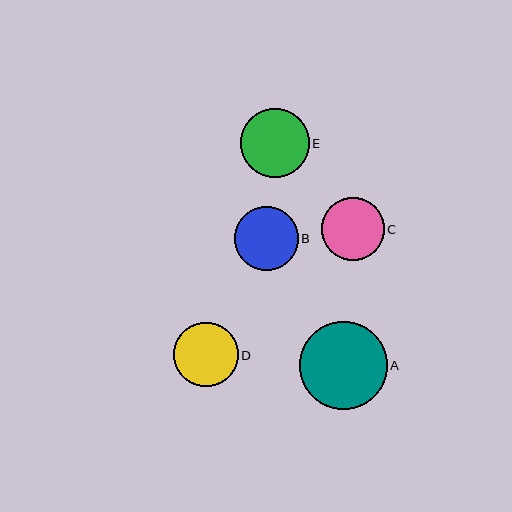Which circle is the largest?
Circle A is the largest with a size of approximately 88 pixels.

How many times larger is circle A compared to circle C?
Circle A is approximately 1.4 times the size of circle C.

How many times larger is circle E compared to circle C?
Circle E is approximately 1.1 times the size of circle C.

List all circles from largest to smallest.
From largest to smallest: A, E, D, B, C.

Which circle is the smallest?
Circle C is the smallest with a size of approximately 63 pixels.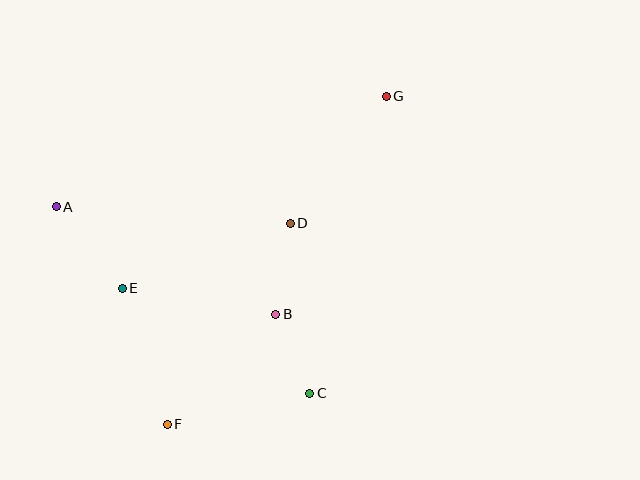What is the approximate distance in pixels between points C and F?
The distance between C and F is approximately 146 pixels.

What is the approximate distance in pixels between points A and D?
The distance between A and D is approximately 235 pixels.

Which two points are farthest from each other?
Points F and G are farthest from each other.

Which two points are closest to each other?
Points B and C are closest to each other.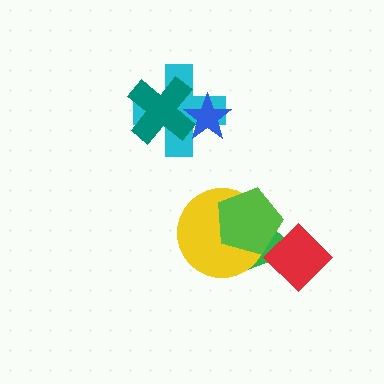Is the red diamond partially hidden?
Yes, it is partially covered by another shape.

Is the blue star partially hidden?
Yes, it is partially covered by another shape.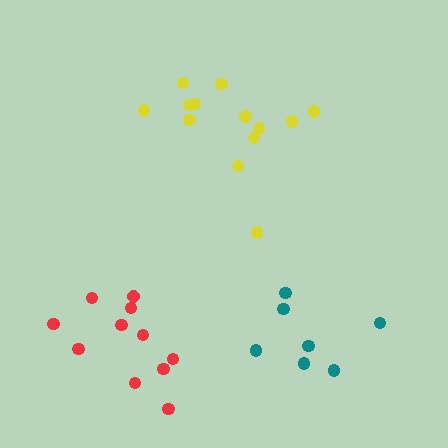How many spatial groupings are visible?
There are 3 spatial groupings.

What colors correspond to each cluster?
The clusters are colored: yellow, red, teal.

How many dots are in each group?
Group 1: 13 dots, Group 2: 11 dots, Group 3: 7 dots (31 total).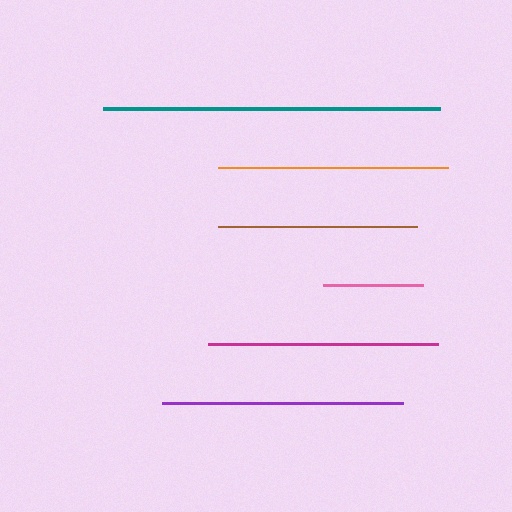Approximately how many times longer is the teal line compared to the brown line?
The teal line is approximately 1.7 times the length of the brown line.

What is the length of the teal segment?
The teal segment is approximately 337 pixels long.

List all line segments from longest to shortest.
From longest to shortest: teal, purple, orange, magenta, brown, pink.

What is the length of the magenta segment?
The magenta segment is approximately 230 pixels long.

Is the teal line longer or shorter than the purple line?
The teal line is longer than the purple line.